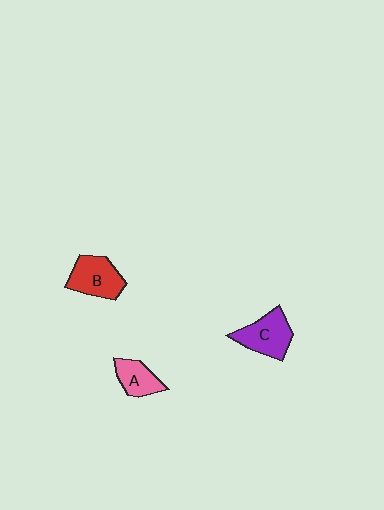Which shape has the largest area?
Shape B (red).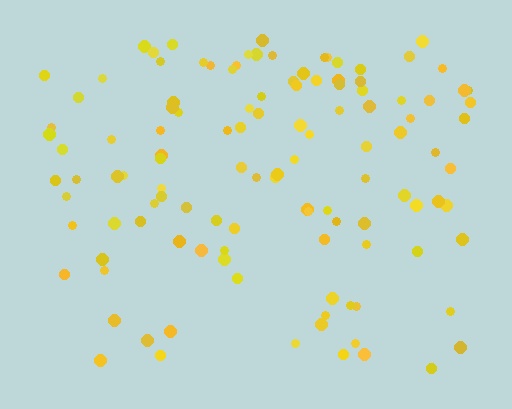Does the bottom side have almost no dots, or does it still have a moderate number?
Still a moderate number, just noticeably fewer than the top.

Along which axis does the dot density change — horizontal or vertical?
Vertical.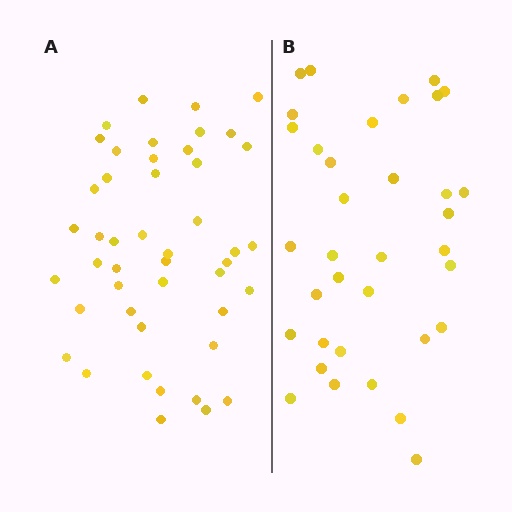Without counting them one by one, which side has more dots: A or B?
Region A (the left region) has more dots.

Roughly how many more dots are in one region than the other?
Region A has roughly 12 or so more dots than region B.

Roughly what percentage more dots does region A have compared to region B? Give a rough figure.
About 30% more.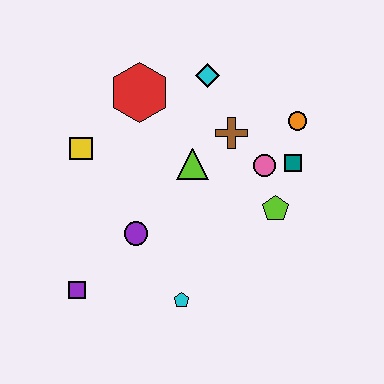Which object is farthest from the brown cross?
The purple square is farthest from the brown cross.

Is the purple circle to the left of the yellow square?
No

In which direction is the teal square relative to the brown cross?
The teal square is to the right of the brown cross.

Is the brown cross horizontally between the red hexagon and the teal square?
Yes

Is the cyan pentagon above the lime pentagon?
No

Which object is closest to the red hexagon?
The cyan diamond is closest to the red hexagon.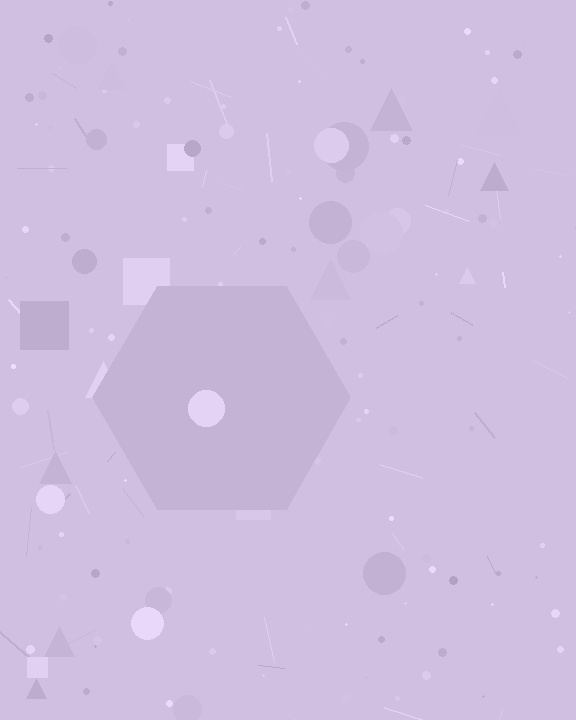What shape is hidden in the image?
A hexagon is hidden in the image.